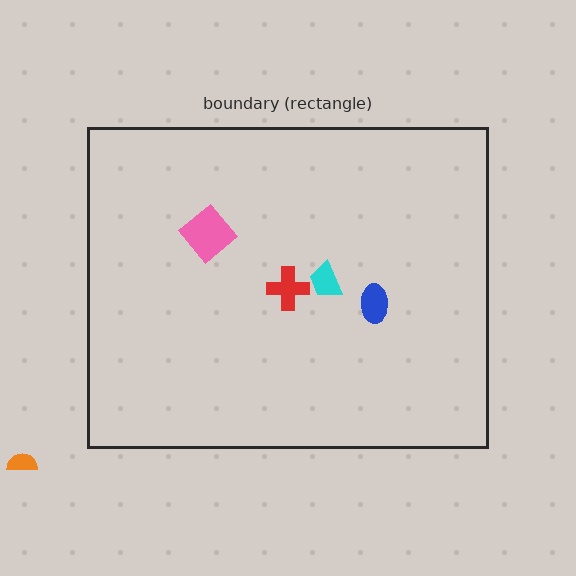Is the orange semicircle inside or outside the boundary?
Outside.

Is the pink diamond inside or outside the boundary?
Inside.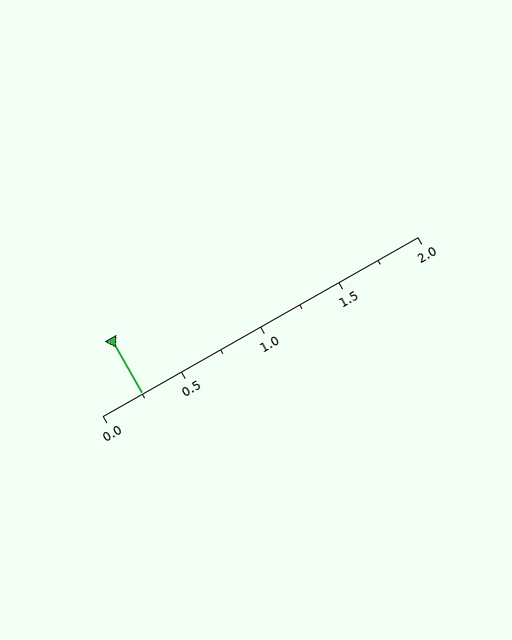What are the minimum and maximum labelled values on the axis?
The axis runs from 0.0 to 2.0.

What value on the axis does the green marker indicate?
The marker indicates approximately 0.25.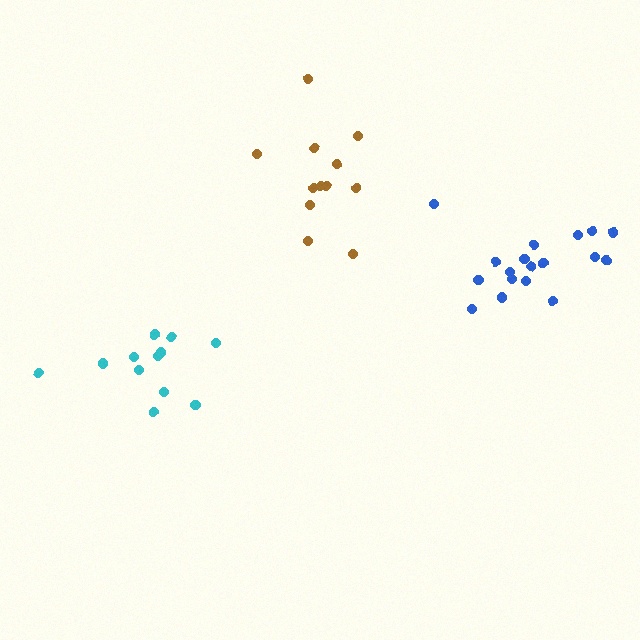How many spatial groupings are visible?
There are 3 spatial groupings.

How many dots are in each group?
Group 1: 12 dots, Group 2: 12 dots, Group 3: 18 dots (42 total).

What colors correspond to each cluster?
The clusters are colored: cyan, brown, blue.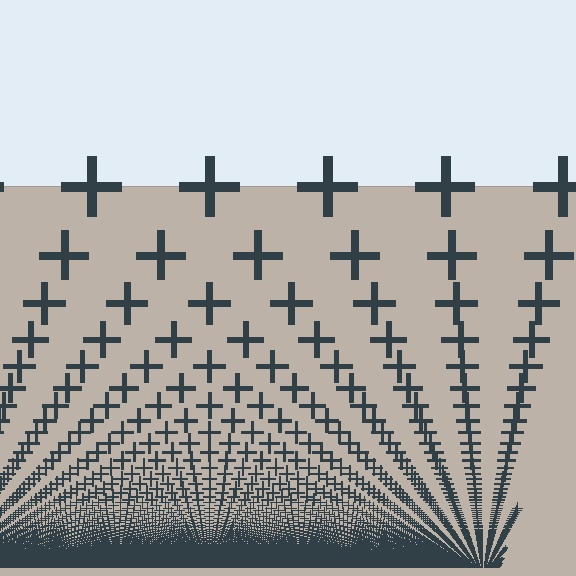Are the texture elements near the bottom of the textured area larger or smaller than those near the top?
Smaller. The gradient is inverted — elements near the bottom are smaller and denser.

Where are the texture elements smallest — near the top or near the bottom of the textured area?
Near the bottom.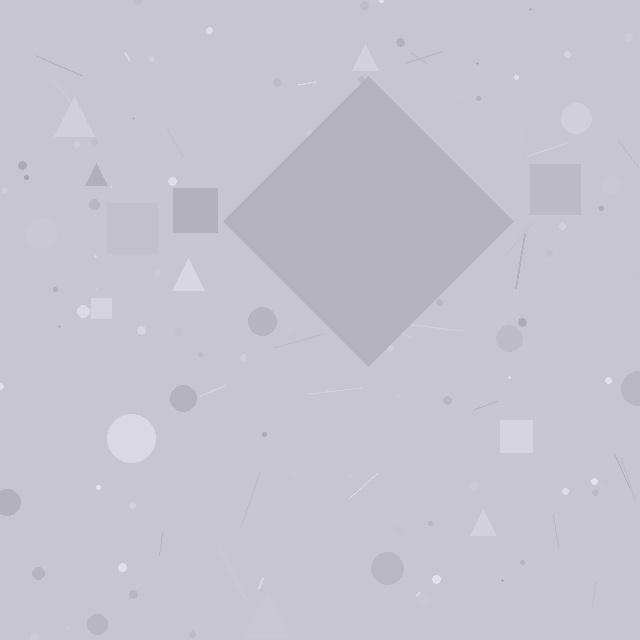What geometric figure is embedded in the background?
A diamond is embedded in the background.